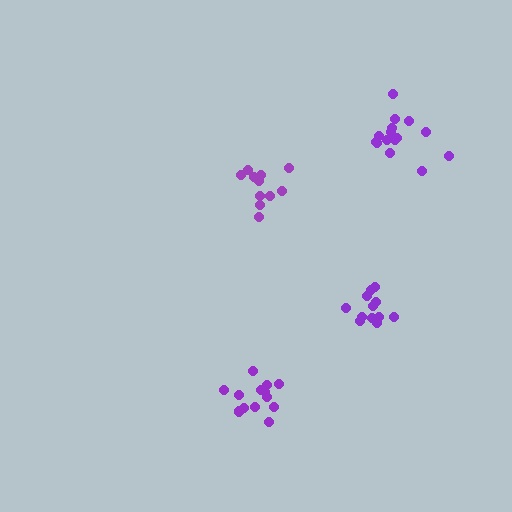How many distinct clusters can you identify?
There are 4 distinct clusters.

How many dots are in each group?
Group 1: 13 dots, Group 2: 11 dots, Group 3: 12 dots, Group 4: 15 dots (51 total).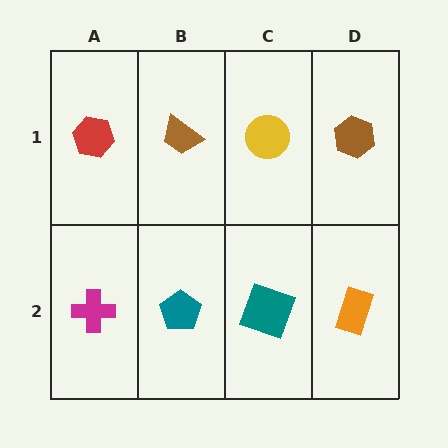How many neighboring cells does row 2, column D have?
2.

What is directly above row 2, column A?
A red hexagon.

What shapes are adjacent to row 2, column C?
A yellow circle (row 1, column C), a teal pentagon (row 2, column B), an orange rectangle (row 2, column D).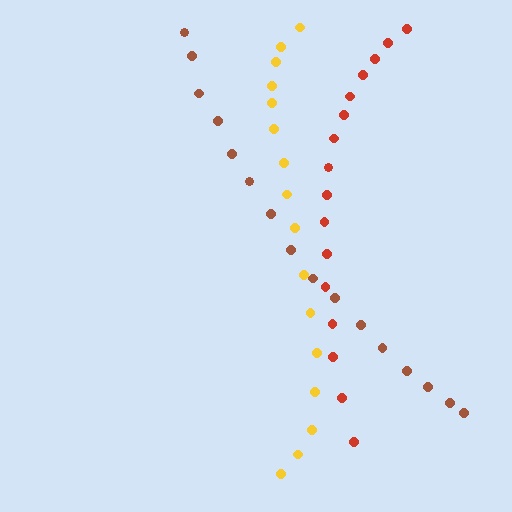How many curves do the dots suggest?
There are 3 distinct paths.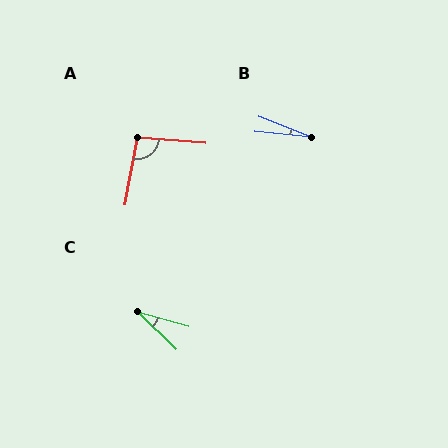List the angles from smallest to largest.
B (16°), C (28°), A (96°).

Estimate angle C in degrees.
Approximately 28 degrees.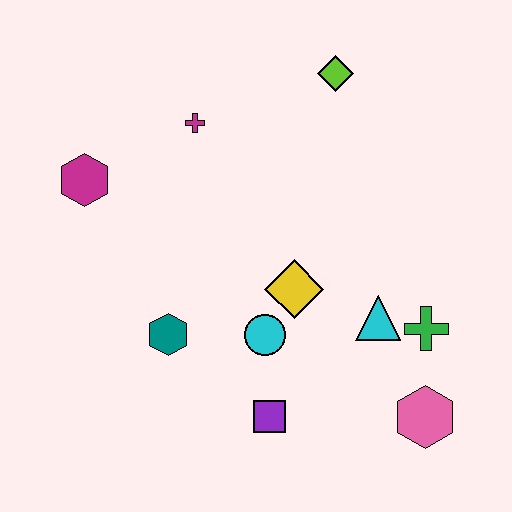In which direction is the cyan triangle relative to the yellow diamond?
The cyan triangle is to the right of the yellow diamond.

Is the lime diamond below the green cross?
No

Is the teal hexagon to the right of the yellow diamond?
No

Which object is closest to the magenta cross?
The magenta hexagon is closest to the magenta cross.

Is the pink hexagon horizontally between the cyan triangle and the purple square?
No